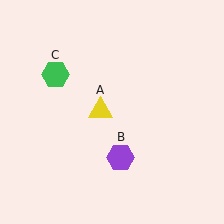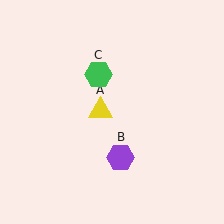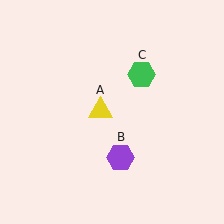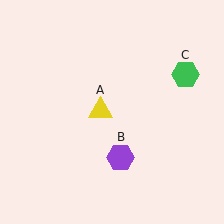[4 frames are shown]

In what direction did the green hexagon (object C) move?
The green hexagon (object C) moved right.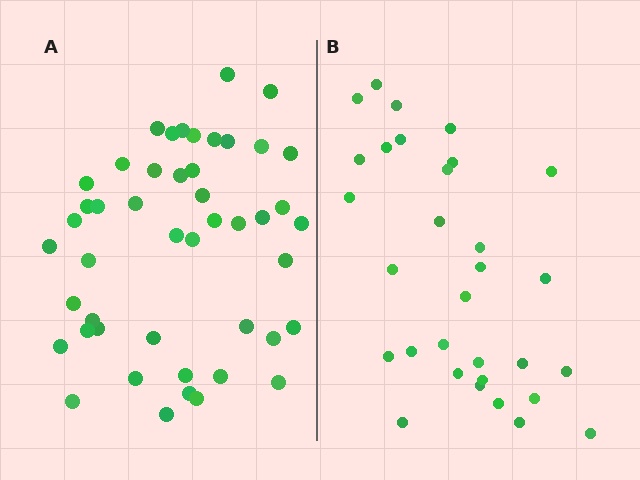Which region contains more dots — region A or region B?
Region A (the left region) has more dots.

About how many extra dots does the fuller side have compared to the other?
Region A has approximately 15 more dots than region B.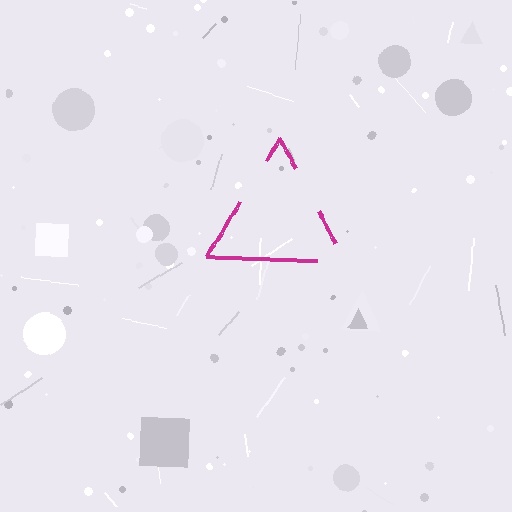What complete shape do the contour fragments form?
The contour fragments form a triangle.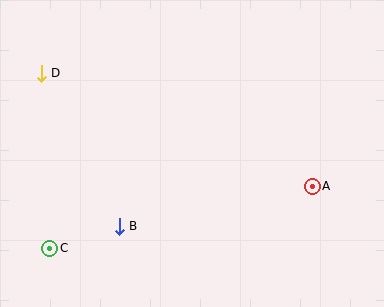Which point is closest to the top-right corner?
Point A is closest to the top-right corner.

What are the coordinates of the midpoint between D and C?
The midpoint between D and C is at (45, 161).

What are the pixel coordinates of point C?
Point C is at (50, 248).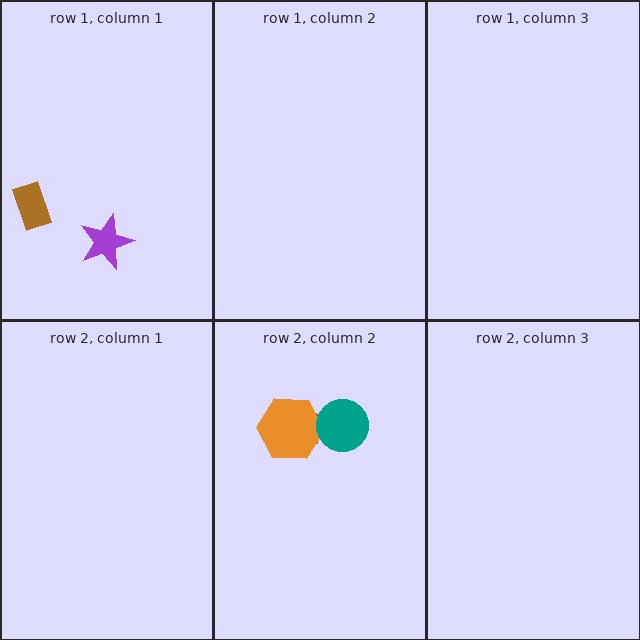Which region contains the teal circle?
The row 2, column 2 region.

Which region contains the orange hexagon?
The row 2, column 2 region.